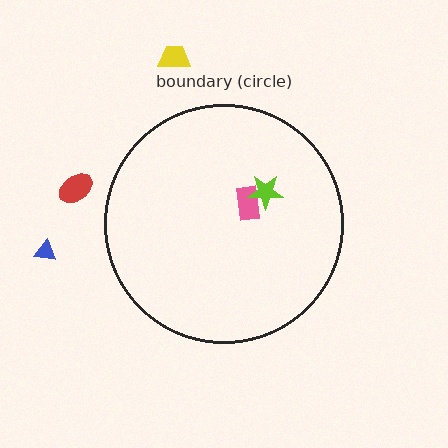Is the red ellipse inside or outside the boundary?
Outside.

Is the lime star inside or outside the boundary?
Inside.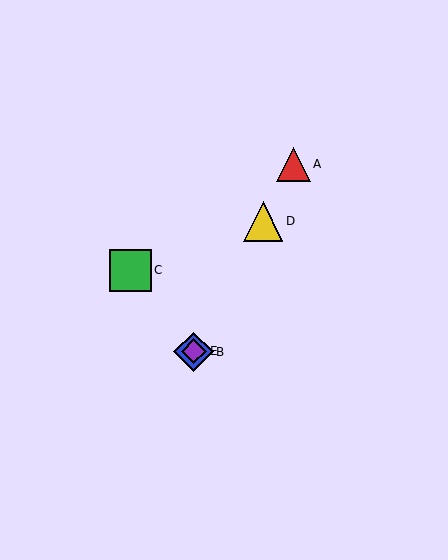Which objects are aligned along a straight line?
Objects A, B, D, E are aligned along a straight line.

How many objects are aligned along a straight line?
4 objects (A, B, D, E) are aligned along a straight line.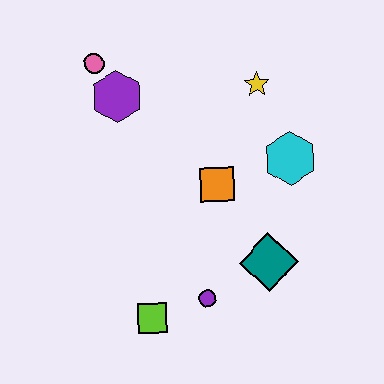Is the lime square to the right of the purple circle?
No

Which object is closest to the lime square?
The purple circle is closest to the lime square.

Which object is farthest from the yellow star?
The lime square is farthest from the yellow star.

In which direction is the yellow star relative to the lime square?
The yellow star is above the lime square.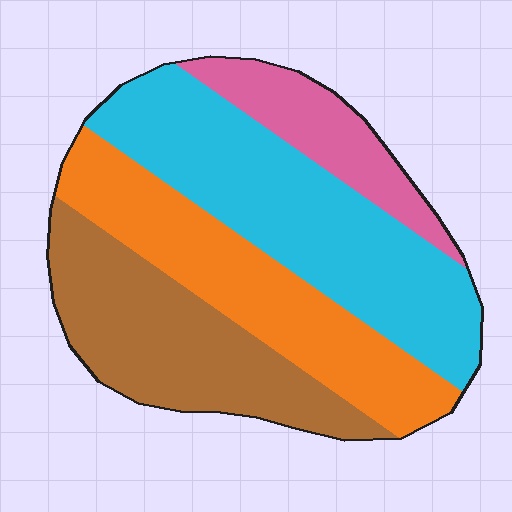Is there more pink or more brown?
Brown.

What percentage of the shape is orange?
Orange takes up about one quarter (1/4) of the shape.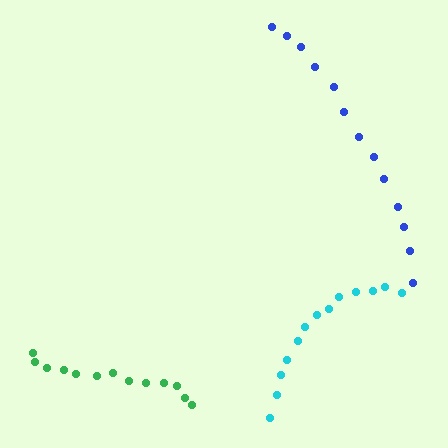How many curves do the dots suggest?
There are 3 distinct paths.